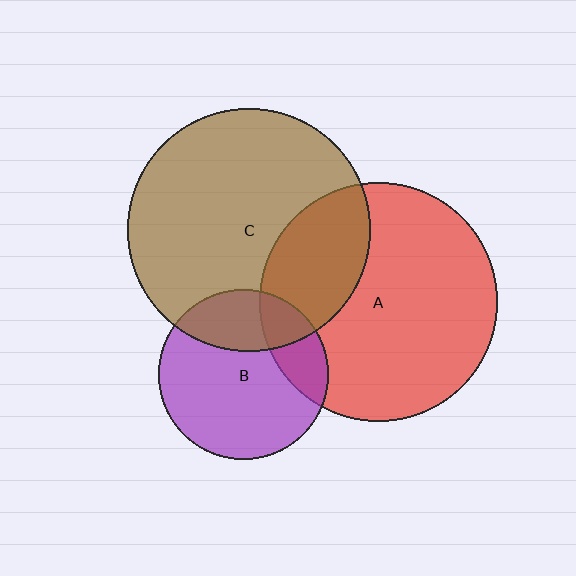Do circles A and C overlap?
Yes.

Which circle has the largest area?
Circle C (brown).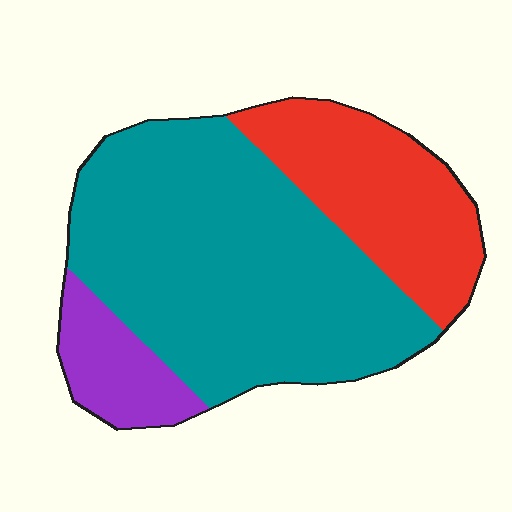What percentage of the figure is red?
Red takes up between a sixth and a third of the figure.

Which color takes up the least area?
Purple, at roughly 10%.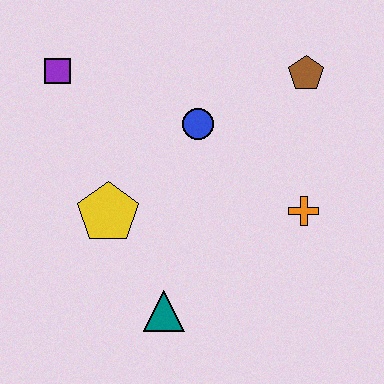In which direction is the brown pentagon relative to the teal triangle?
The brown pentagon is above the teal triangle.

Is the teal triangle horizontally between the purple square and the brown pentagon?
Yes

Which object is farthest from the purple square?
The orange cross is farthest from the purple square.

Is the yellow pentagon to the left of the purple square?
No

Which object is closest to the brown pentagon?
The blue circle is closest to the brown pentagon.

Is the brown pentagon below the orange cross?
No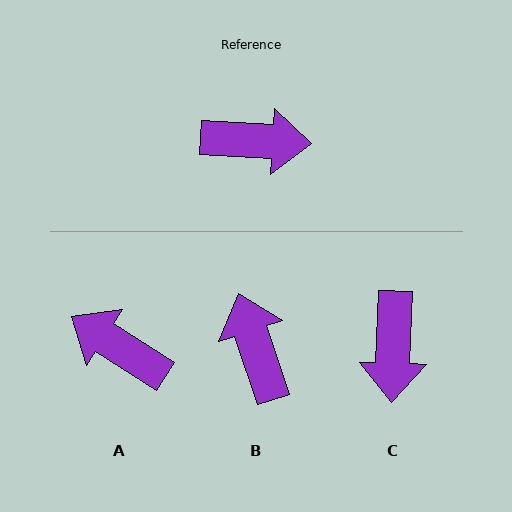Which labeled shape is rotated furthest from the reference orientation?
A, about 151 degrees away.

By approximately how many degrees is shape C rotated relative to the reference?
Approximately 89 degrees clockwise.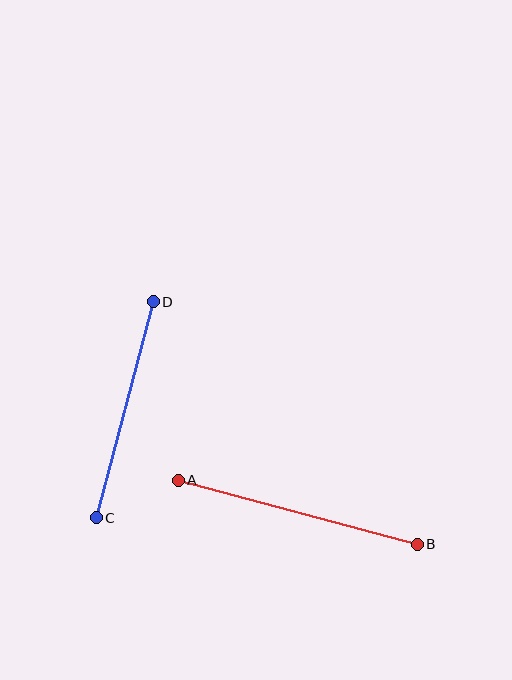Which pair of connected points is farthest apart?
Points A and B are farthest apart.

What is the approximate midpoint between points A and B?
The midpoint is at approximately (298, 512) pixels.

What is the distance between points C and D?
The distance is approximately 223 pixels.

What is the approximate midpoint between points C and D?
The midpoint is at approximately (125, 410) pixels.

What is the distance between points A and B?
The distance is approximately 247 pixels.